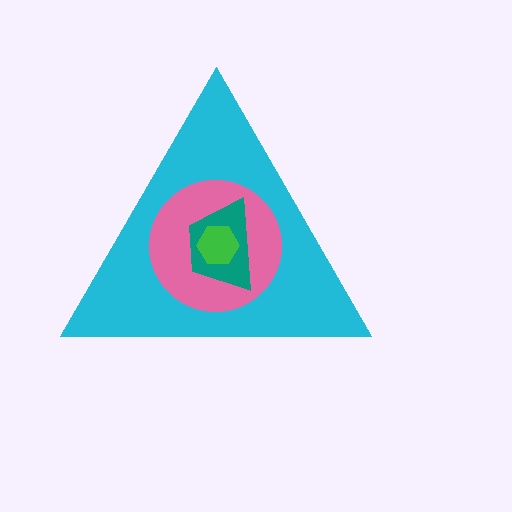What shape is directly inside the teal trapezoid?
The green hexagon.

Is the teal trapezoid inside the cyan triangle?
Yes.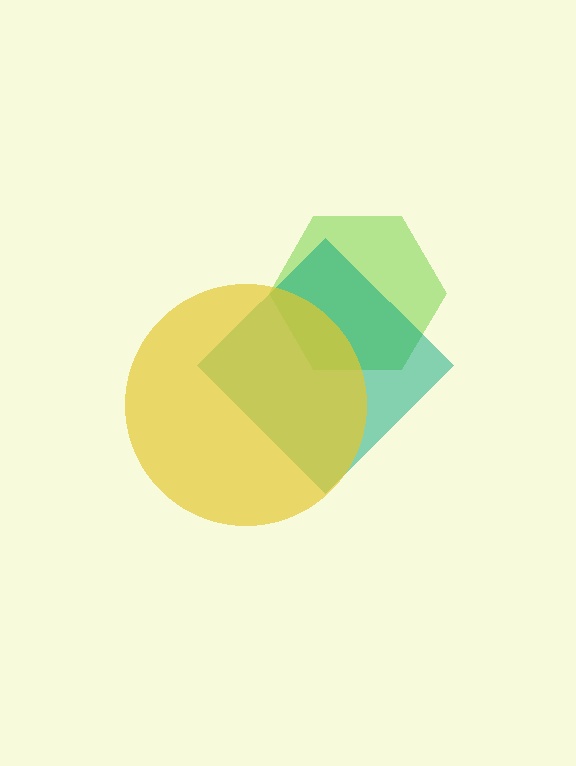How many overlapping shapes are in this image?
There are 3 overlapping shapes in the image.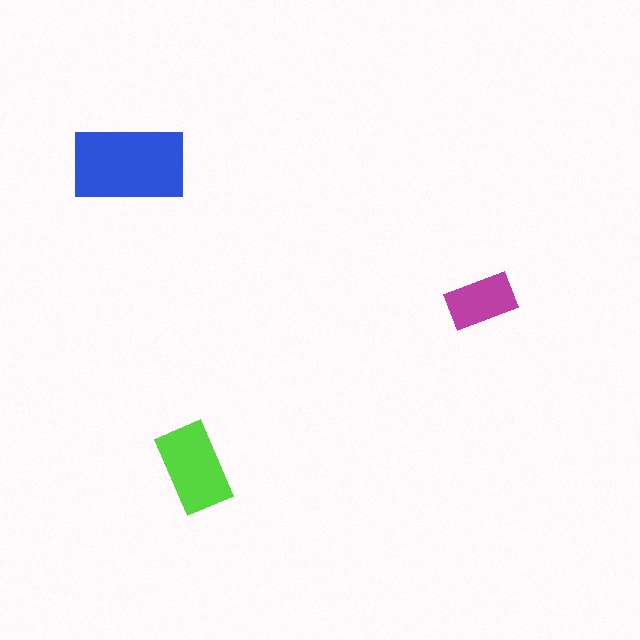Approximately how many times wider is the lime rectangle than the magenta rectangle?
About 1.5 times wider.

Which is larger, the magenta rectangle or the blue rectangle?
The blue one.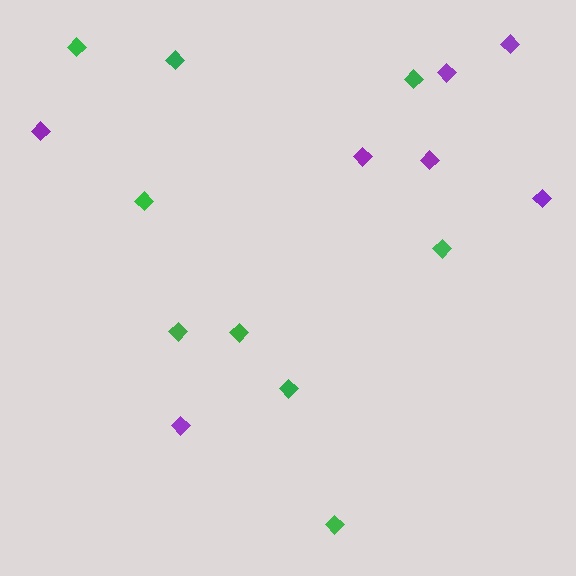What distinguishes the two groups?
There are 2 groups: one group of green diamonds (9) and one group of purple diamonds (7).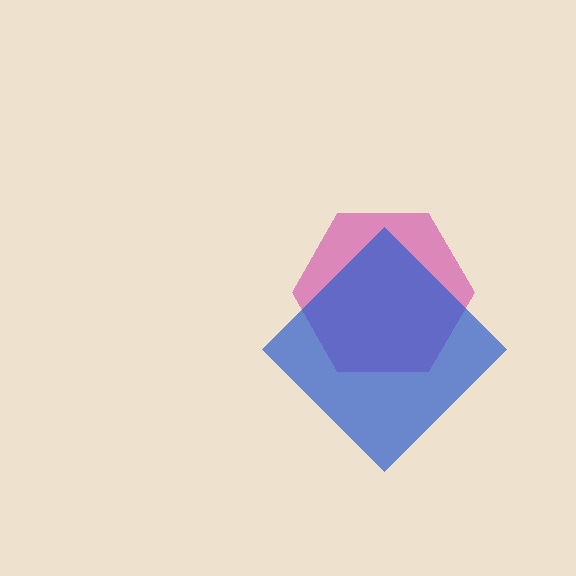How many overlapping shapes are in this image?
There are 2 overlapping shapes in the image.